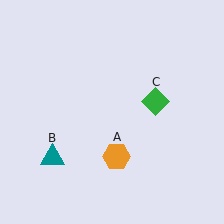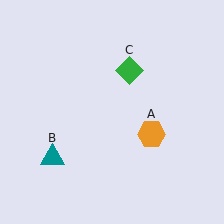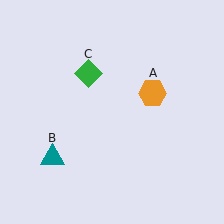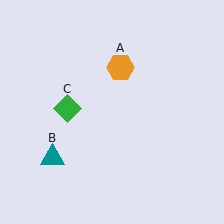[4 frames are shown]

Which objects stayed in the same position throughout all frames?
Teal triangle (object B) remained stationary.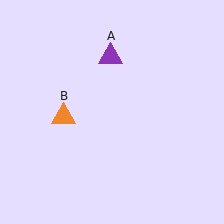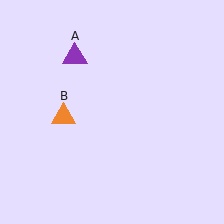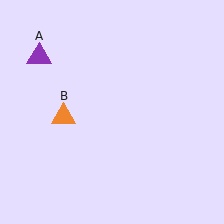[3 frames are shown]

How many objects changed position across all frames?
1 object changed position: purple triangle (object A).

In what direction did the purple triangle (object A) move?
The purple triangle (object A) moved left.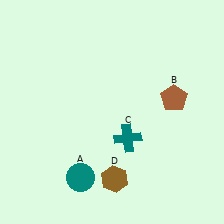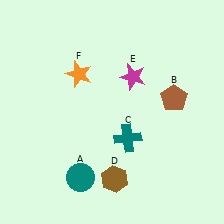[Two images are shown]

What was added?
A magenta star (E), an orange star (F) were added in Image 2.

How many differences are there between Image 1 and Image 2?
There are 2 differences between the two images.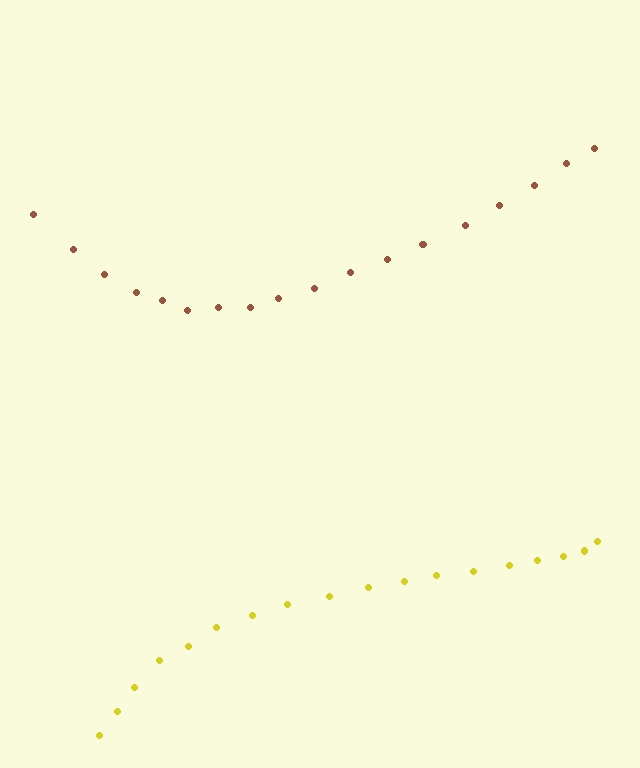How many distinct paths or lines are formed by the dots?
There are 2 distinct paths.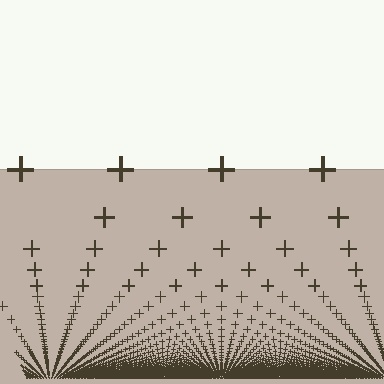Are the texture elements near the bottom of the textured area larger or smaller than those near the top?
Smaller. The gradient is inverted — elements near the bottom are smaller and denser.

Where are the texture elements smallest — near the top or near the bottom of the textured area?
Near the bottom.